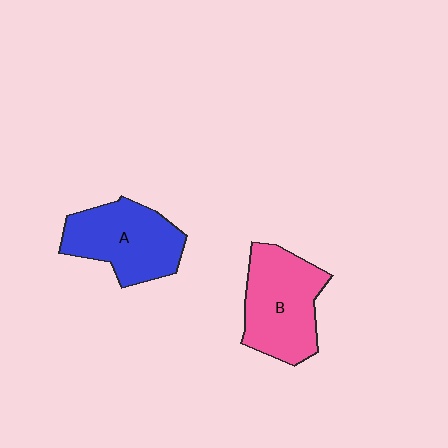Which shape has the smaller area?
Shape A (blue).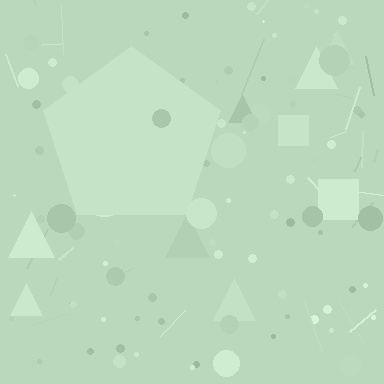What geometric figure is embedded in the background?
A pentagon is embedded in the background.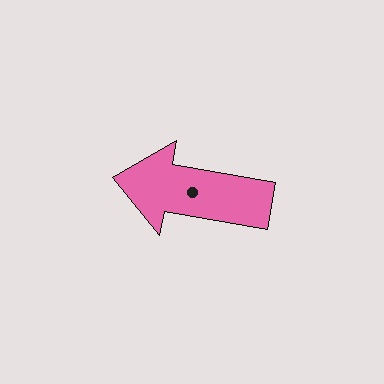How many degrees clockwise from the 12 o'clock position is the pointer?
Approximately 280 degrees.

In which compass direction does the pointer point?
West.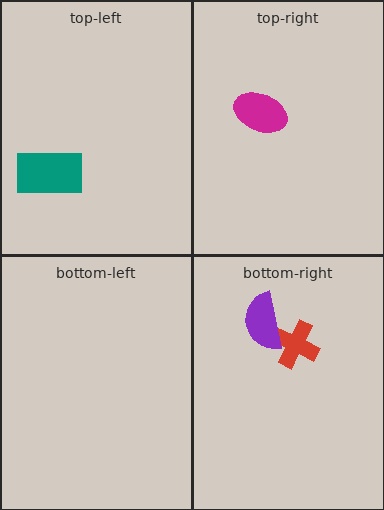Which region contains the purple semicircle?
The bottom-right region.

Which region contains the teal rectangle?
The top-left region.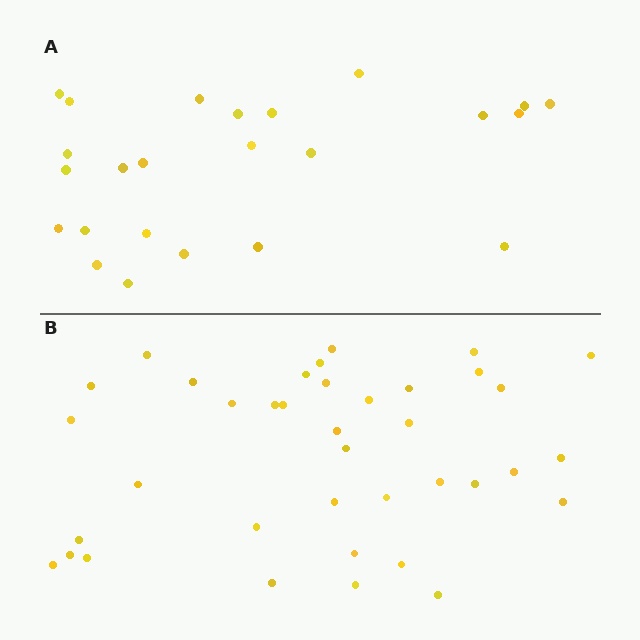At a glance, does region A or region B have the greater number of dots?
Region B (the bottom region) has more dots.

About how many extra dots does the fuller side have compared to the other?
Region B has approximately 15 more dots than region A.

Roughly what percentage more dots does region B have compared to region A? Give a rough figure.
About 60% more.